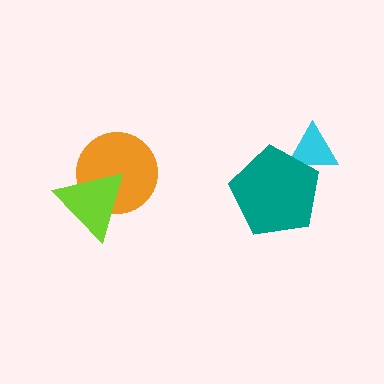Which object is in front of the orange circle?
The lime triangle is in front of the orange circle.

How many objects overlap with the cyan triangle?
1 object overlaps with the cyan triangle.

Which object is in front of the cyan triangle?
The teal pentagon is in front of the cyan triangle.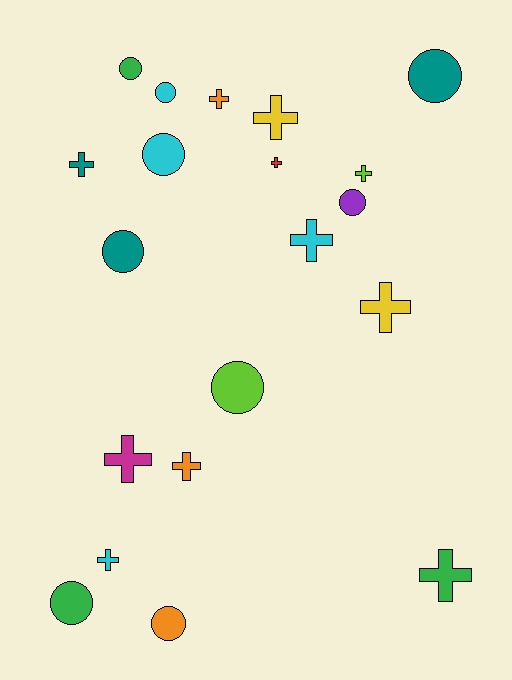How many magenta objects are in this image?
There is 1 magenta object.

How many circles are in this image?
There are 9 circles.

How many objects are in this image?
There are 20 objects.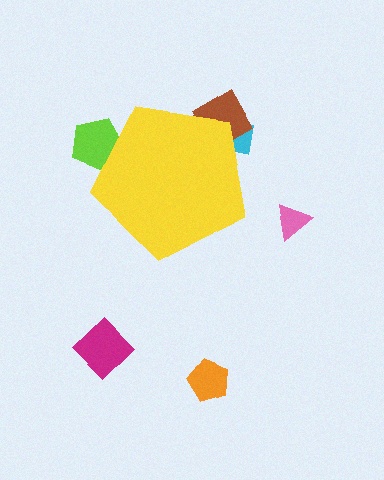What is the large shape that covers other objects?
A yellow pentagon.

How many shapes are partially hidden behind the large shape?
3 shapes are partially hidden.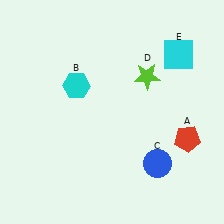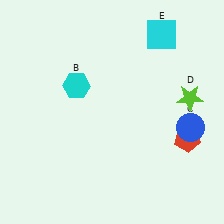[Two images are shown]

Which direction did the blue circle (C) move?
The blue circle (C) moved up.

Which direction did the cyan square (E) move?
The cyan square (E) moved up.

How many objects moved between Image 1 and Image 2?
3 objects moved between the two images.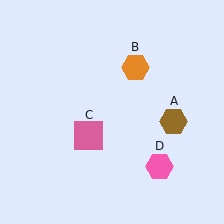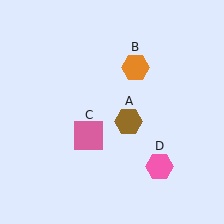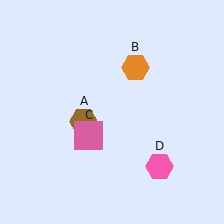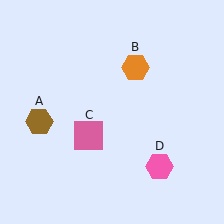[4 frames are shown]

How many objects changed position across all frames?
1 object changed position: brown hexagon (object A).